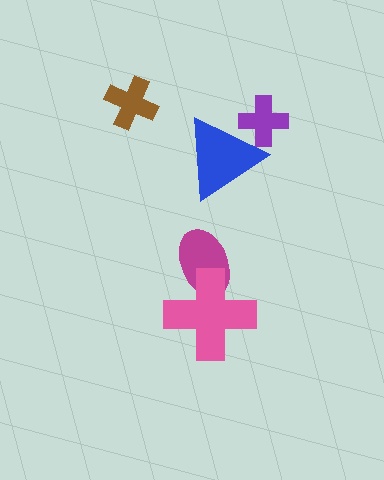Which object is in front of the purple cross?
The blue triangle is in front of the purple cross.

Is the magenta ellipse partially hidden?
Yes, it is partially covered by another shape.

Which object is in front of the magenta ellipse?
The pink cross is in front of the magenta ellipse.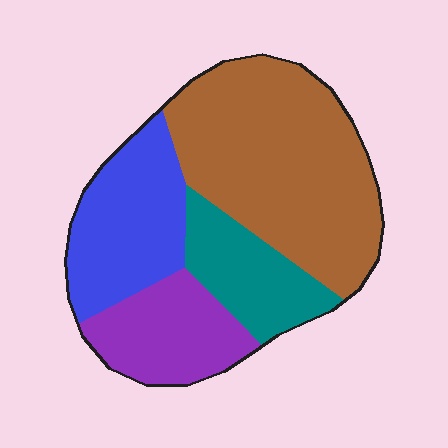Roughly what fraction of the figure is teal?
Teal covers about 15% of the figure.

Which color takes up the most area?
Brown, at roughly 45%.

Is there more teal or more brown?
Brown.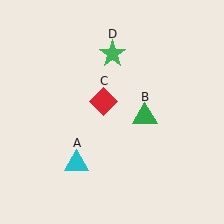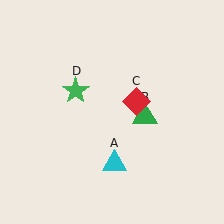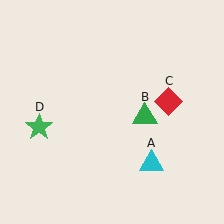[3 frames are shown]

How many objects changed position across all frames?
3 objects changed position: cyan triangle (object A), red diamond (object C), green star (object D).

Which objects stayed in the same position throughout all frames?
Green triangle (object B) remained stationary.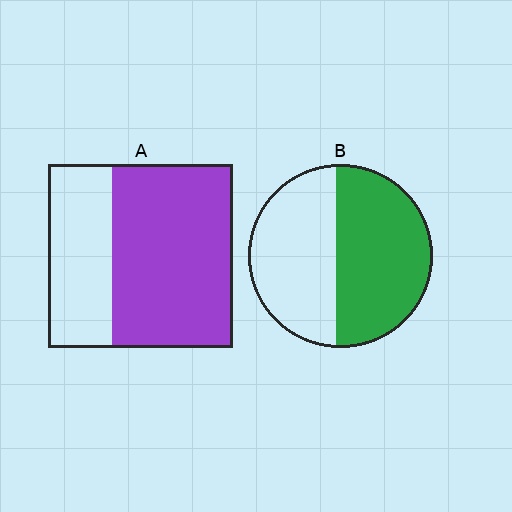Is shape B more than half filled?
Roughly half.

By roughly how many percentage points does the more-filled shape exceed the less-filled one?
By roughly 10 percentage points (A over B).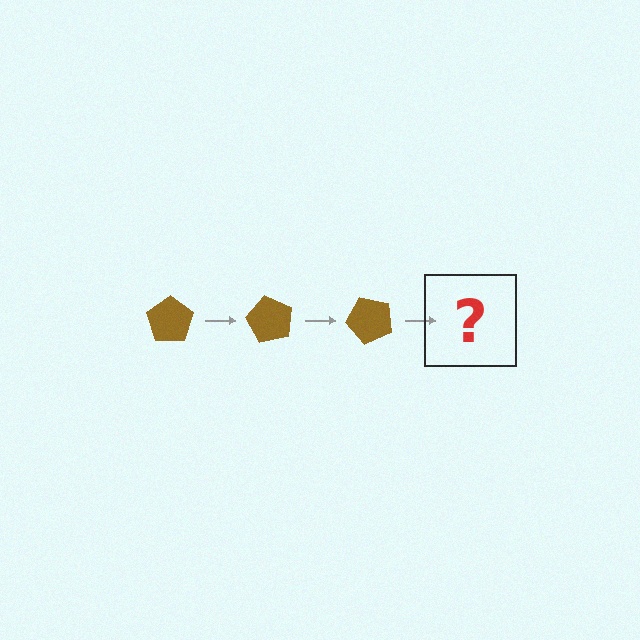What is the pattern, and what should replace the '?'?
The pattern is that the pentagon rotates 60 degrees each step. The '?' should be a brown pentagon rotated 180 degrees.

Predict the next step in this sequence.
The next step is a brown pentagon rotated 180 degrees.